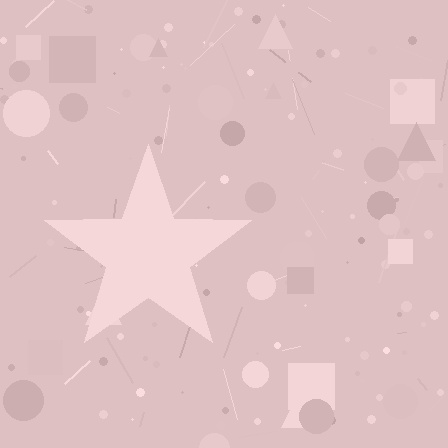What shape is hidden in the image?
A star is hidden in the image.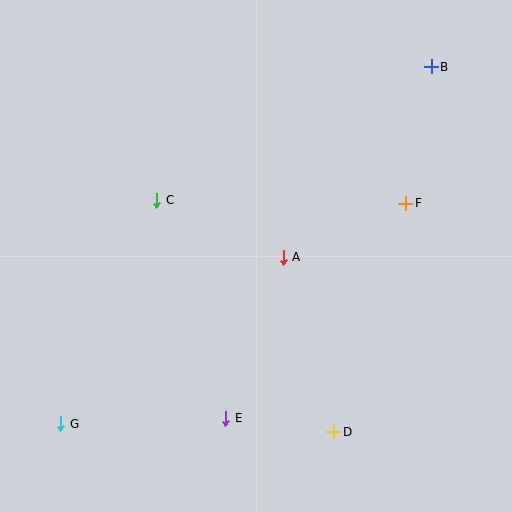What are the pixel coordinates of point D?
Point D is at (334, 432).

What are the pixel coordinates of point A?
Point A is at (283, 257).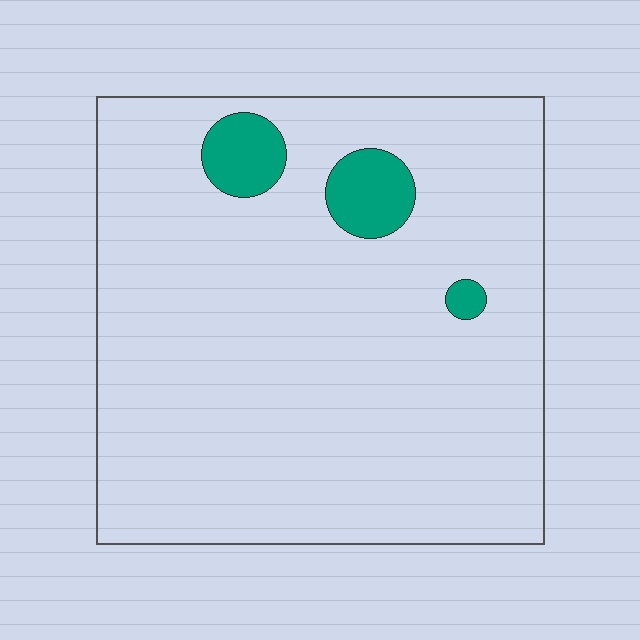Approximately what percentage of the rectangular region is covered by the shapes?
Approximately 5%.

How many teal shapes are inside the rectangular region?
3.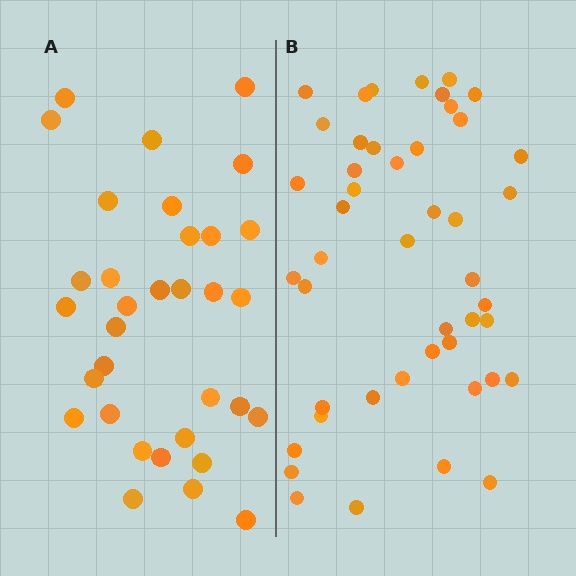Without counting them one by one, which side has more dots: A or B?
Region B (the right region) has more dots.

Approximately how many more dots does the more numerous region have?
Region B has approximately 15 more dots than region A.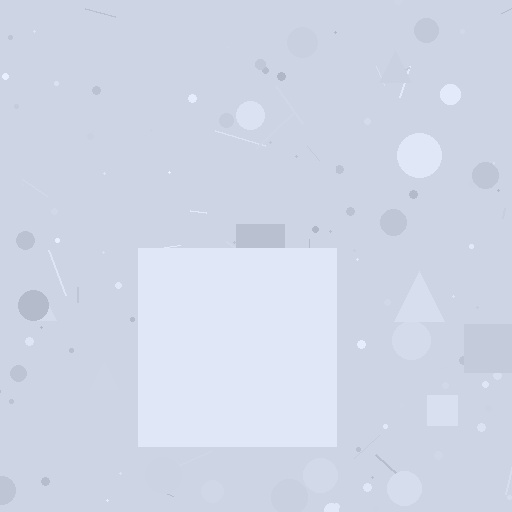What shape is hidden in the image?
A square is hidden in the image.